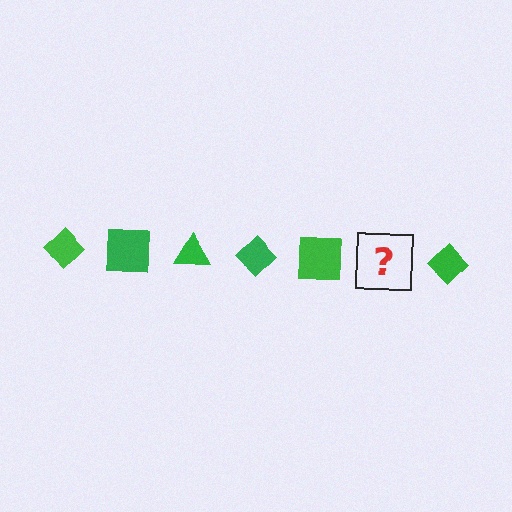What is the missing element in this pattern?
The missing element is a green triangle.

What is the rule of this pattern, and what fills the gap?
The rule is that the pattern cycles through diamond, square, triangle shapes in green. The gap should be filled with a green triangle.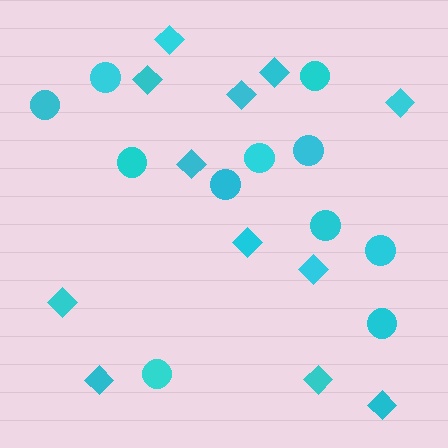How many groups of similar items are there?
There are 2 groups: one group of circles (11) and one group of diamonds (12).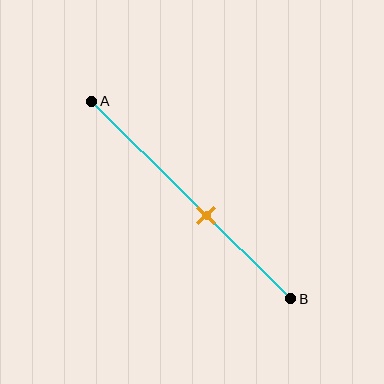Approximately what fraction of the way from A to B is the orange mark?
The orange mark is approximately 60% of the way from A to B.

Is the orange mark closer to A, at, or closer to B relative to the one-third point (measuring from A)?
The orange mark is closer to point B than the one-third point of segment AB.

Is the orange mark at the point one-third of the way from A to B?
No, the mark is at about 60% from A, not at the 33% one-third point.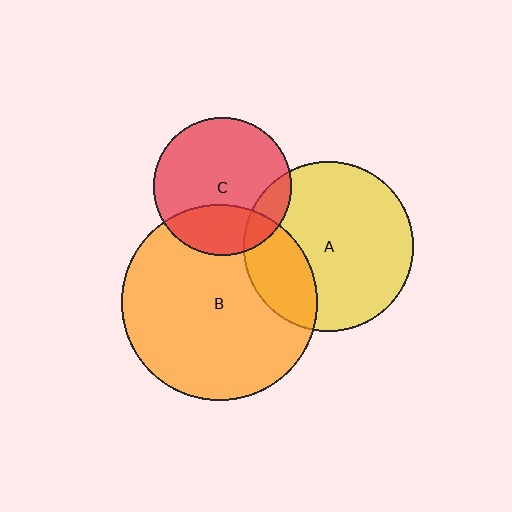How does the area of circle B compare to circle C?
Approximately 2.0 times.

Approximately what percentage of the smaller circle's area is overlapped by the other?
Approximately 25%.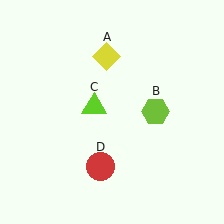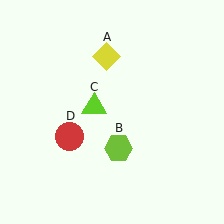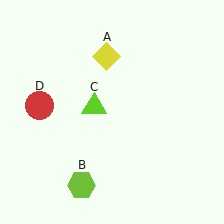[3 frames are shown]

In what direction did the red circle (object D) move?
The red circle (object D) moved up and to the left.